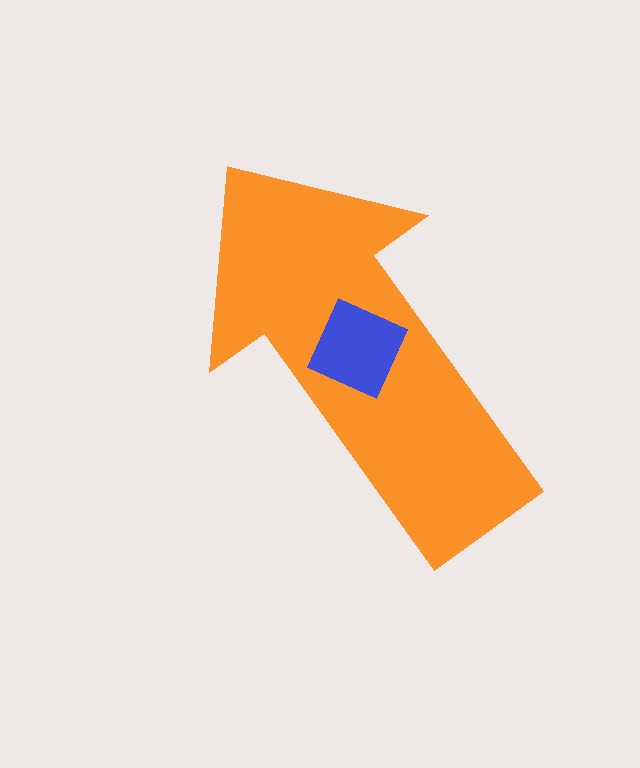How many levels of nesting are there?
2.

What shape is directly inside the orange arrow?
The blue square.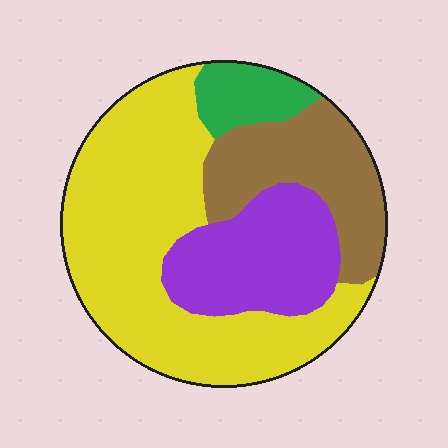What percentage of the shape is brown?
Brown covers 21% of the shape.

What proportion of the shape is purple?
Purple takes up between a sixth and a third of the shape.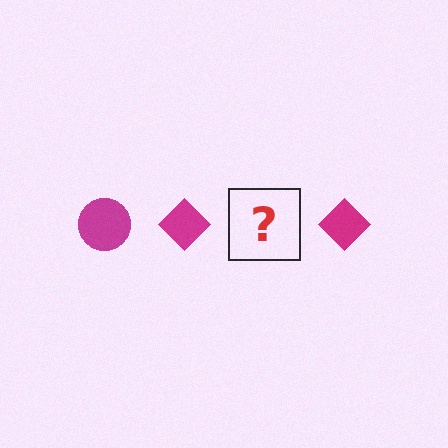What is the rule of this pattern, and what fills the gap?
The rule is that the pattern cycles through circle, diamond shapes in magenta. The gap should be filled with a magenta circle.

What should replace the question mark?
The question mark should be replaced with a magenta circle.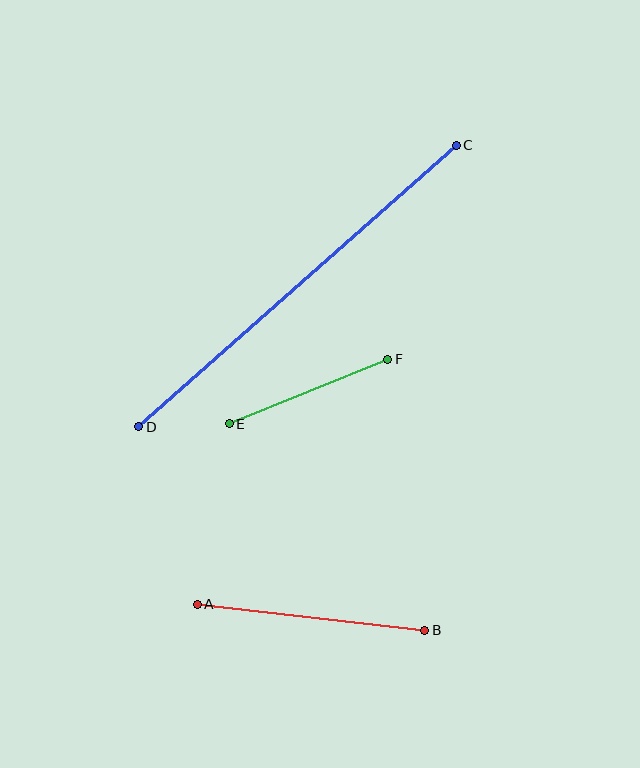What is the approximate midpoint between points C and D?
The midpoint is at approximately (298, 286) pixels.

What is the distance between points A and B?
The distance is approximately 229 pixels.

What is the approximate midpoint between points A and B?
The midpoint is at approximately (311, 617) pixels.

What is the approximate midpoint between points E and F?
The midpoint is at approximately (308, 392) pixels.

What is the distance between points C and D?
The distance is approximately 424 pixels.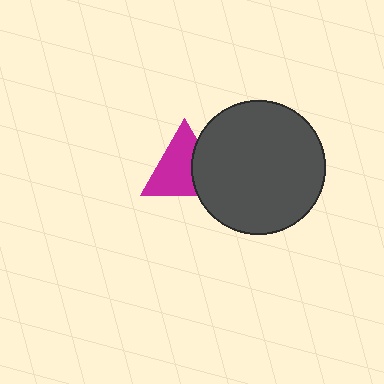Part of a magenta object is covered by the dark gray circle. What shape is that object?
It is a triangle.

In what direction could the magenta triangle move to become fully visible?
The magenta triangle could move left. That would shift it out from behind the dark gray circle entirely.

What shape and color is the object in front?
The object in front is a dark gray circle.